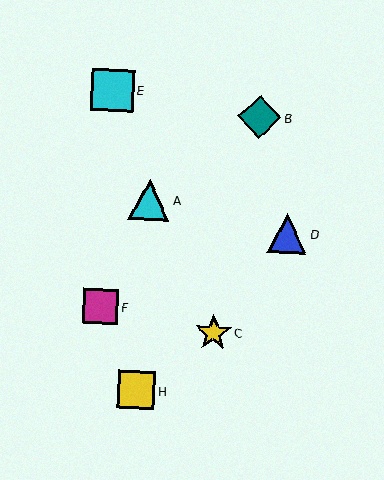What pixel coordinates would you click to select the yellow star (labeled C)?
Click at (213, 333) to select the yellow star C.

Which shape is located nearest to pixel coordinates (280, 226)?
The blue triangle (labeled D) at (287, 234) is nearest to that location.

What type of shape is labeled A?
Shape A is a cyan triangle.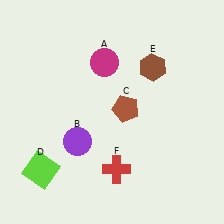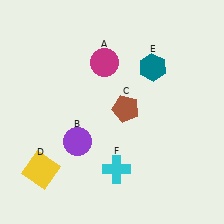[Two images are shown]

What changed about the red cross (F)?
In Image 1, F is red. In Image 2, it changed to cyan.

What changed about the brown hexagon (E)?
In Image 1, E is brown. In Image 2, it changed to teal.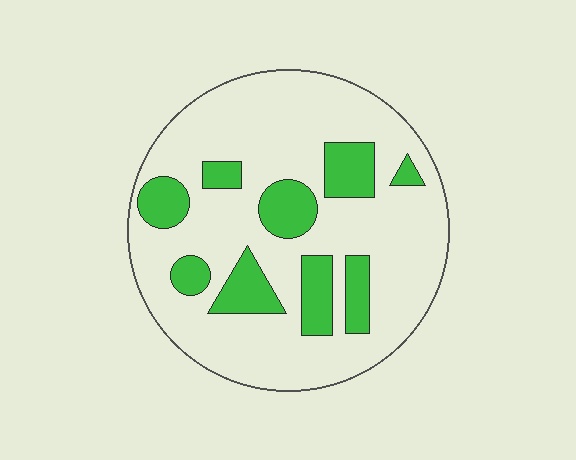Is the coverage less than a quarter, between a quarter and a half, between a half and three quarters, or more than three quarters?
Less than a quarter.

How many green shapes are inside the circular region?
9.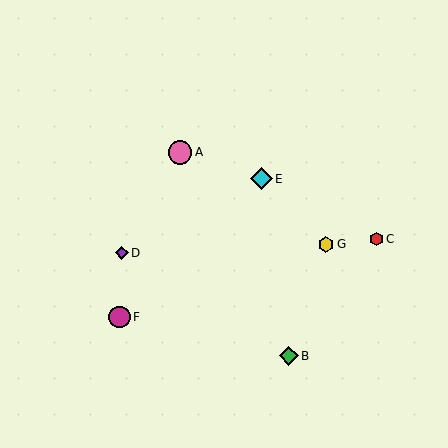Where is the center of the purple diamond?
The center of the purple diamond is at (122, 253).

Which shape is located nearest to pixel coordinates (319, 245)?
The yellow hexagon (labeled G) at (326, 244) is nearest to that location.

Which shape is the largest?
The pink circle (labeled A) is the largest.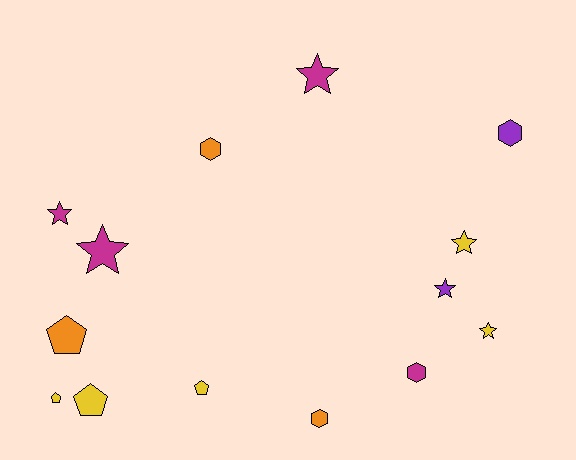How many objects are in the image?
There are 14 objects.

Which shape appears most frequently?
Star, with 6 objects.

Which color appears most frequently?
Yellow, with 5 objects.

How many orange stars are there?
There are no orange stars.